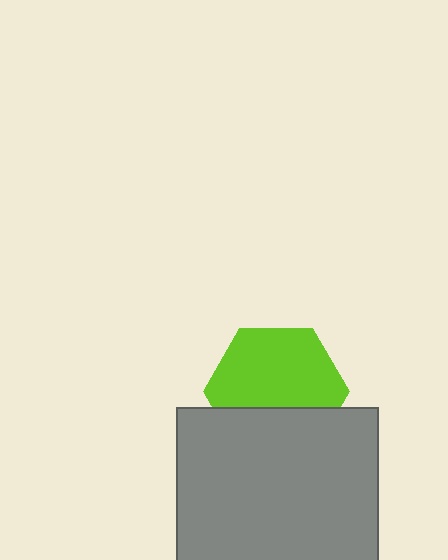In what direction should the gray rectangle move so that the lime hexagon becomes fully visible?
The gray rectangle should move down. That is the shortest direction to clear the overlap and leave the lime hexagon fully visible.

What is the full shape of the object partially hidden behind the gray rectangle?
The partially hidden object is a lime hexagon.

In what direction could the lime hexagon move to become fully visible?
The lime hexagon could move up. That would shift it out from behind the gray rectangle entirely.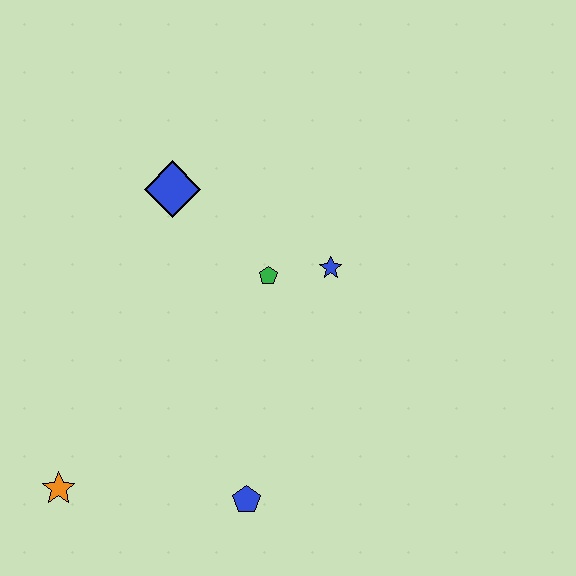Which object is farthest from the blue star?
The orange star is farthest from the blue star.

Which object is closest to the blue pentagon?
The orange star is closest to the blue pentagon.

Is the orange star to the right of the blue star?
No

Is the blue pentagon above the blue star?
No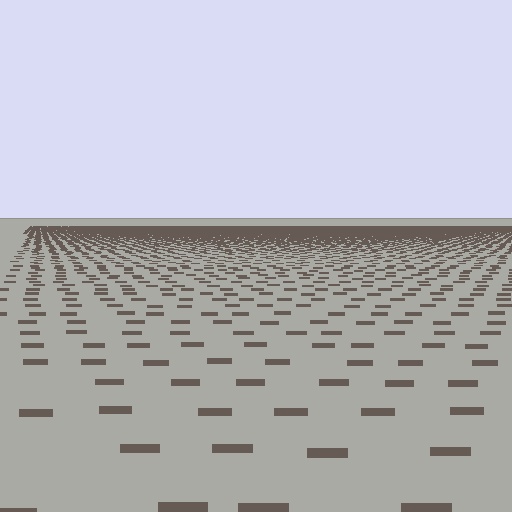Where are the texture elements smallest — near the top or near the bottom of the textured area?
Near the top.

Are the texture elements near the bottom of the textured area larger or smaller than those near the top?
Larger. Near the bottom, elements are closer to the viewer and appear at a bigger on-screen size.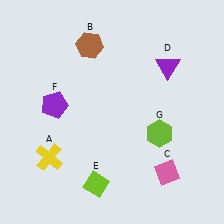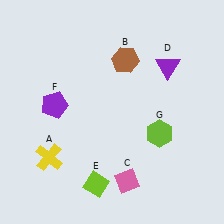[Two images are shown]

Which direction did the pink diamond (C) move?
The pink diamond (C) moved left.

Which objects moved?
The objects that moved are: the brown hexagon (B), the pink diamond (C).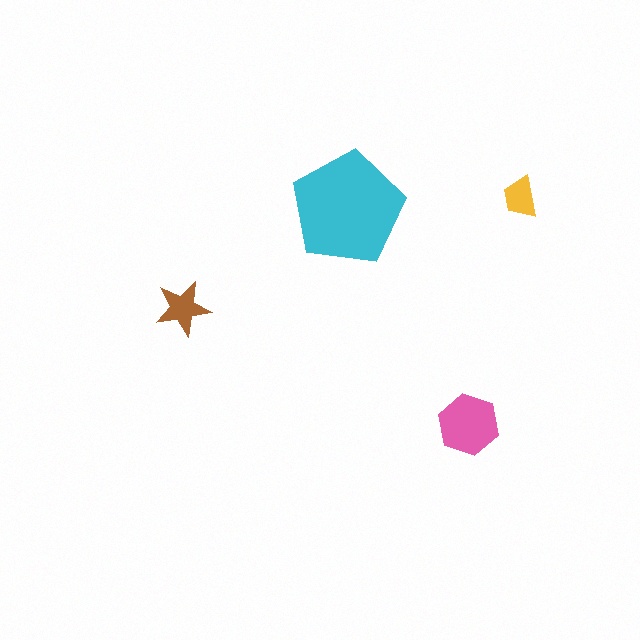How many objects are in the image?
There are 4 objects in the image.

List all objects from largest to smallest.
The cyan pentagon, the pink hexagon, the brown star, the yellow trapezoid.